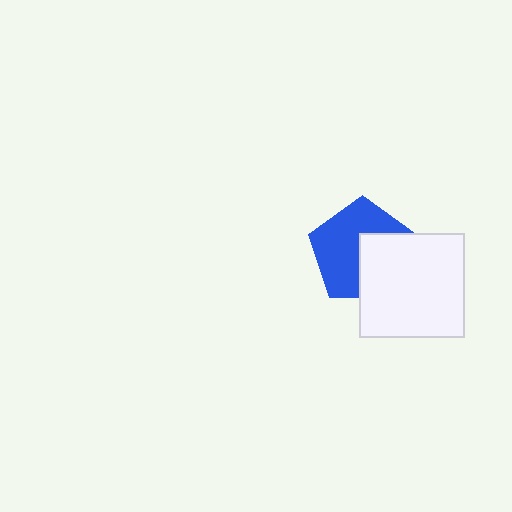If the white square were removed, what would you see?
You would see the complete blue pentagon.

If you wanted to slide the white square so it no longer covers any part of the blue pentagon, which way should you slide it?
Slide it toward the lower-right — that is the most direct way to separate the two shapes.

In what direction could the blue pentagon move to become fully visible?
The blue pentagon could move toward the upper-left. That would shift it out from behind the white square entirely.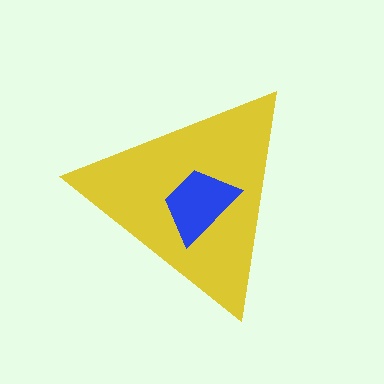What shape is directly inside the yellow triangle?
The blue trapezoid.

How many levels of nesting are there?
2.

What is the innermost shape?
The blue trapezoid.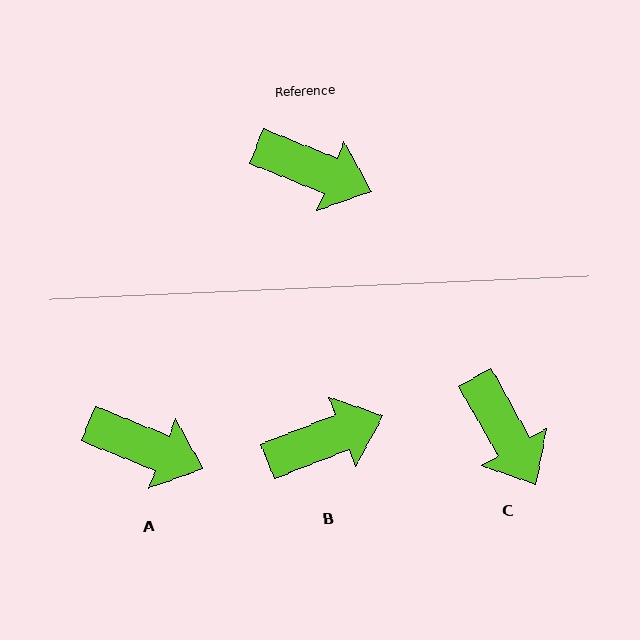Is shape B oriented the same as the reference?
No, it is off by about 43 degrees.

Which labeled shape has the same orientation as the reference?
A.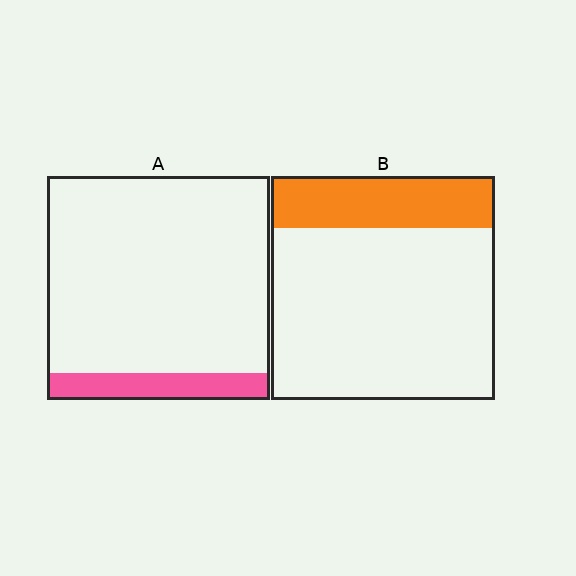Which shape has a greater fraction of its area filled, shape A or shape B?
Shape B.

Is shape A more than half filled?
No.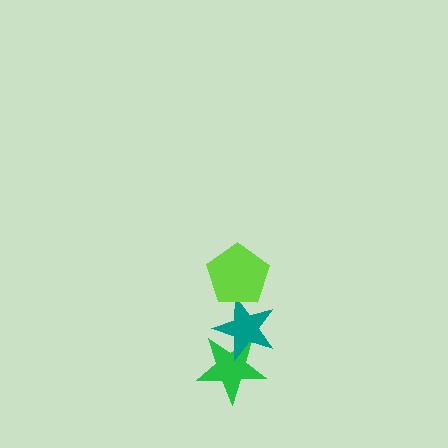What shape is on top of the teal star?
The lime pentagon is on top of the teal star.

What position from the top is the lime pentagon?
The lime pentagon is 1st from the top.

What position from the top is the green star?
The green star is 3rd from the top.